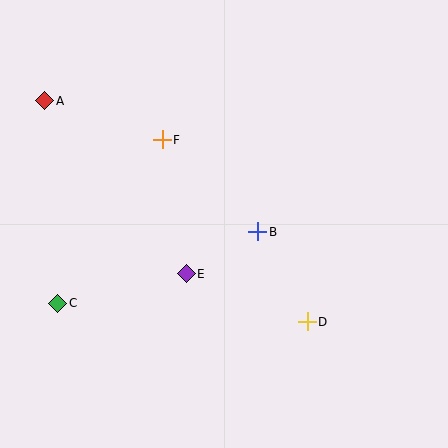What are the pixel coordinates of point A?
Point A is at (45, 101).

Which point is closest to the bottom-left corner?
Point C is closest to the bottom-left corner.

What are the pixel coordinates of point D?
Point D is at (307, 322).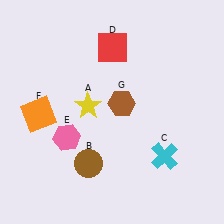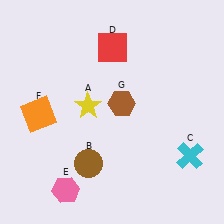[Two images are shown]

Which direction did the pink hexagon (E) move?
The pink hexagon (E) moved down.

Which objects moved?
The objects that moved are: the cyan cross (C), the pink hexagon (E).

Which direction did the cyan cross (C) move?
The cyan cross (C) moved right.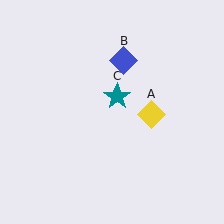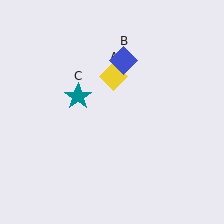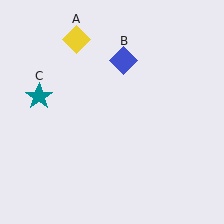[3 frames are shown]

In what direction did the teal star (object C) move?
The teal star (object C) moved left.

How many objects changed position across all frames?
2 objects changed position: yellow diamond (object A), teal star (object C).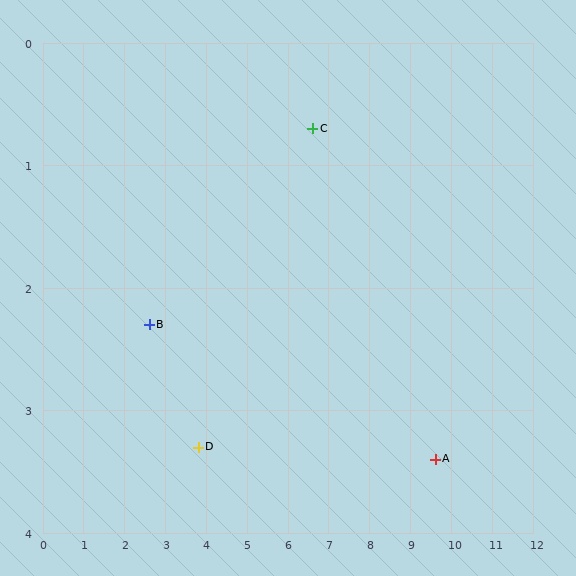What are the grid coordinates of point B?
Point B is at approximately (2.6, 2.3).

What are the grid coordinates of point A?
Point A is at approximately (9.6, 3.4).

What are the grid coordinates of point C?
Point C is at approximately (6.6, 0.7).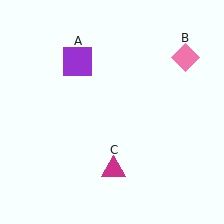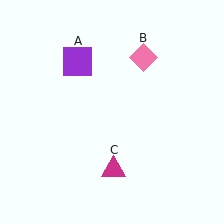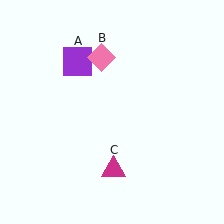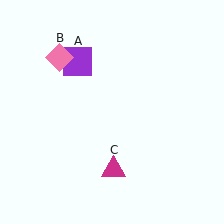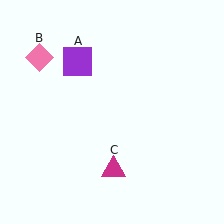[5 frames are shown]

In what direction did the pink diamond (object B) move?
The pink diamond (object B) moved left.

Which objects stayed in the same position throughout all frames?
Purple square (object A) and magenta triangle (object C) remained stationary.